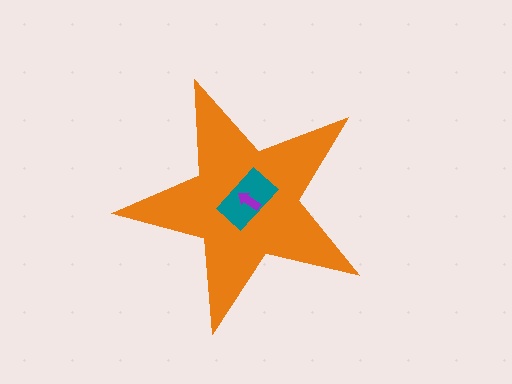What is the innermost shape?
The purple arrow.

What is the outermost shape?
The orange star.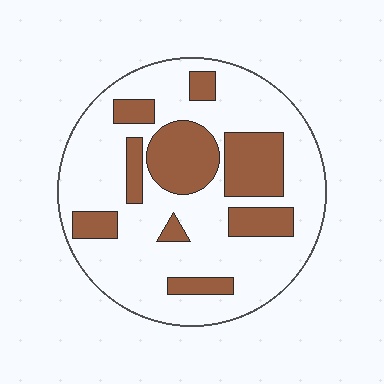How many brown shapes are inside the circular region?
9.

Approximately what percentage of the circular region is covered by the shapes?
Approximately 30%.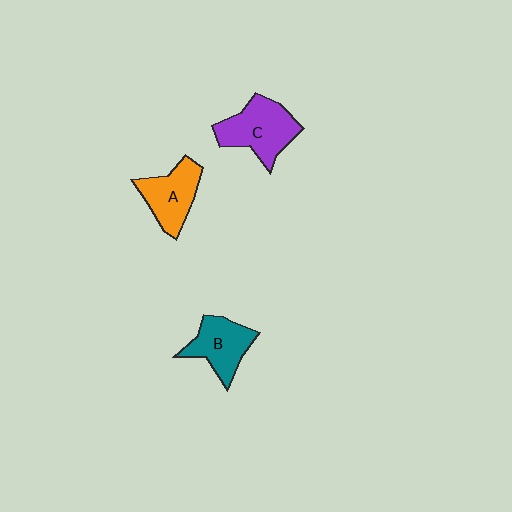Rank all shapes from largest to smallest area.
From largest to smallest: C (purple), A (orange), B (teal).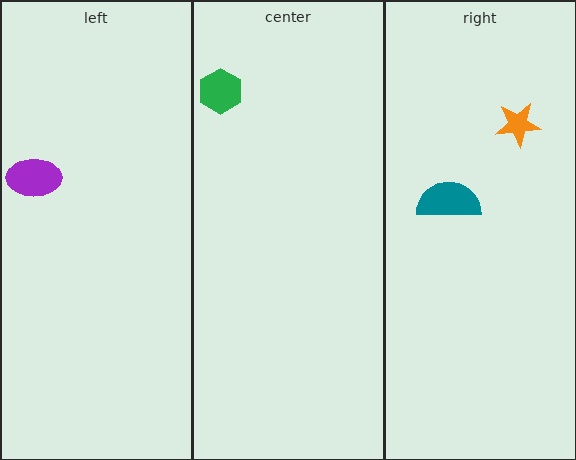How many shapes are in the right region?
2.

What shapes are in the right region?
The teal semicircle, the orange star.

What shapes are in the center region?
The green hexagon.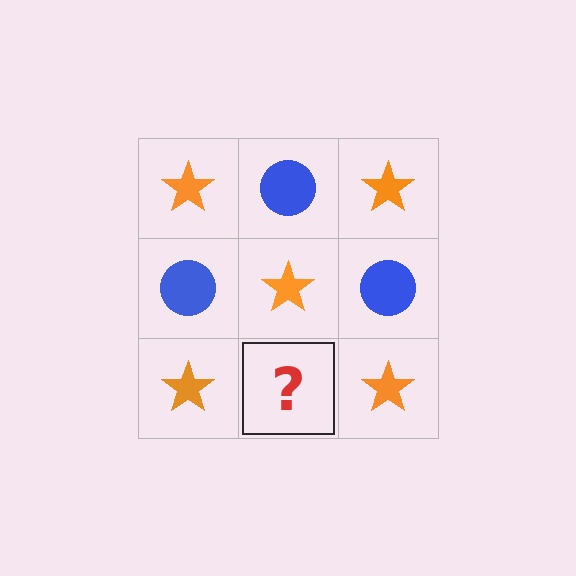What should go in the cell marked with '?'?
The missing cell should contain a blue circle.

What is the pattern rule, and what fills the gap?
The rule is that it alternates orange star and blue circle in a checkerboard pattern. The gap should be filled with a blue circle.